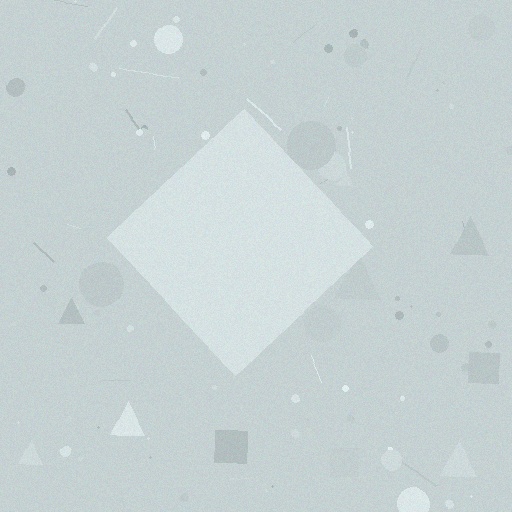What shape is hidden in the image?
A diamond is hidden in the image.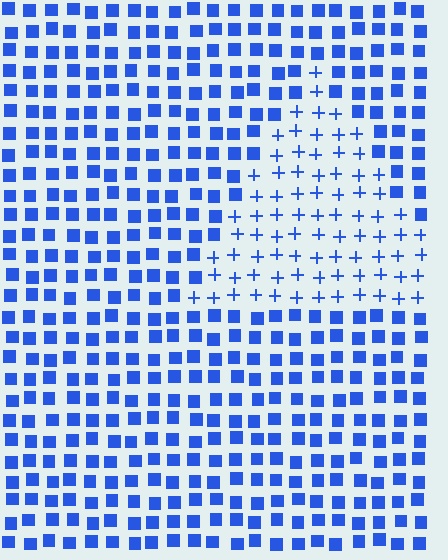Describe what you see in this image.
The image is filled with small blue elements arranged in a uniform grid. A triangle-shaped region contains plus signs, while the surrounding area contains squares. The boundary is defined purely by the change in element shape.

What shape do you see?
I see a triangle.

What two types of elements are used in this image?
The image uses plus signs inside the triangle region and squares outside it.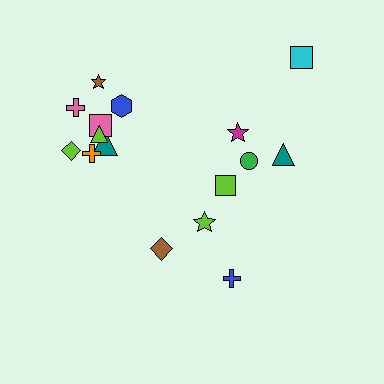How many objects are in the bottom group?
There are 3 objects.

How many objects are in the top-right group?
There are 5 objects.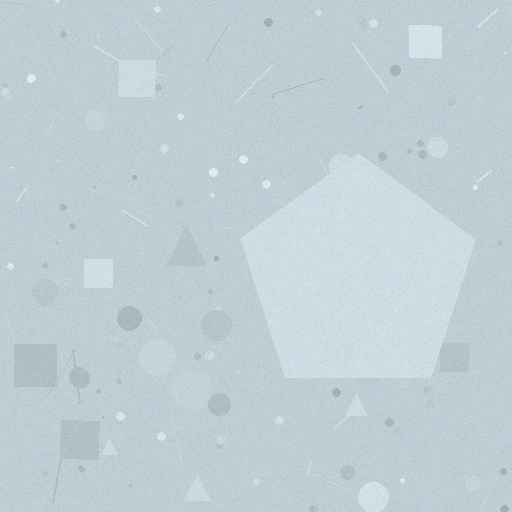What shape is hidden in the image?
A pentagon is hidden in the image.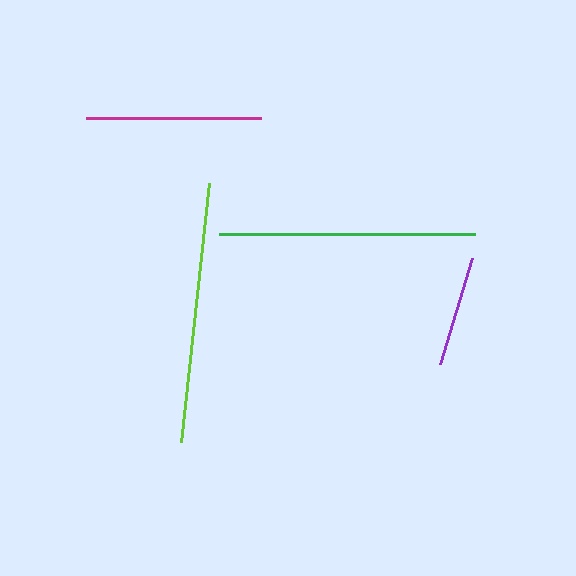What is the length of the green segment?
The green segment is approximately 256 pixels long.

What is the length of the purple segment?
The purple segment is approximately 110 pixels long.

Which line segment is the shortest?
The purple line is the shortest at approximately 110 pixels.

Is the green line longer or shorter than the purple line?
The green line is longer than the purple line.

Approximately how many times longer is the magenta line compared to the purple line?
The magenta line is approximately 1.6 times the length of the purple line.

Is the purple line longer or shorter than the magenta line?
The magenta line is longer than the purple line.